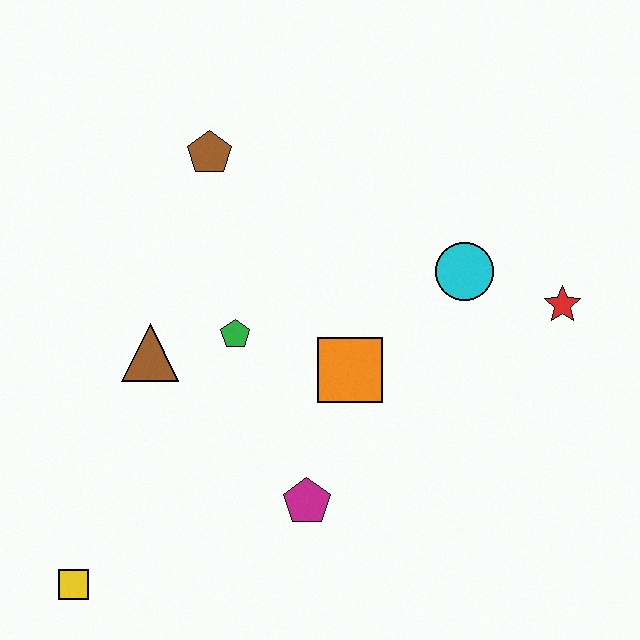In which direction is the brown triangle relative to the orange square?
The brown triangle is to the left of the orange square.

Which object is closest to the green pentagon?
The brown triangle is closest to the green pentagon.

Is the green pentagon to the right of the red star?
No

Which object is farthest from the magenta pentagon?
The brown pentagon is farthest from the magenta pentagon.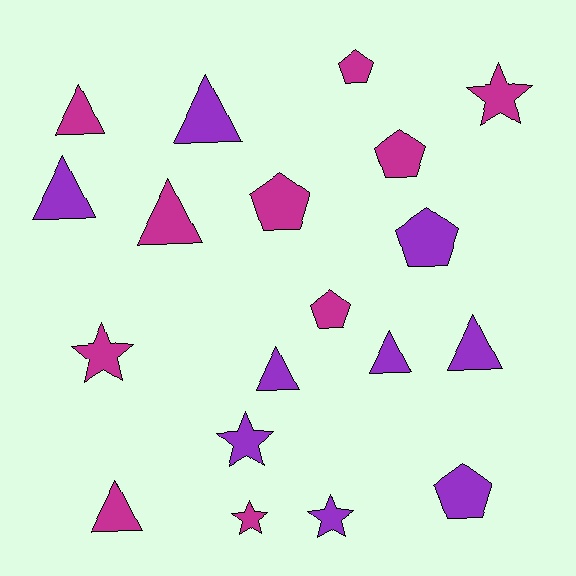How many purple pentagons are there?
There are 2 purple pentagons.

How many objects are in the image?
There are 19 objects.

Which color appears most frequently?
Magenta, with 10 objects.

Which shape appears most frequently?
Triangle, with 8 objects.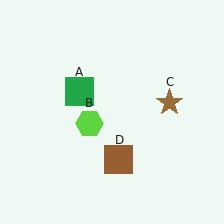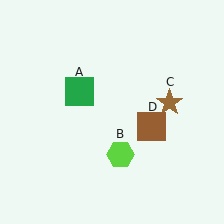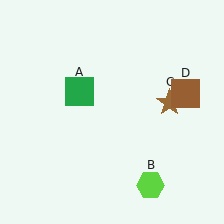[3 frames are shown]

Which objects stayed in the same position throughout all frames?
Green square (object A) and brown star (object C) remained stationary.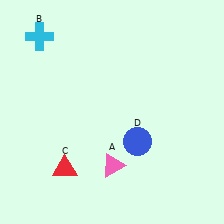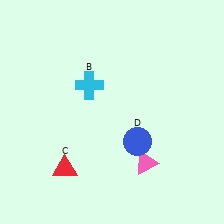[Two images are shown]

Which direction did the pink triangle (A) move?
The pink triangle (A) moved right.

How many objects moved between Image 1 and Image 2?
2 objects moved between the two images.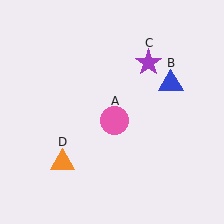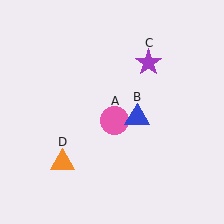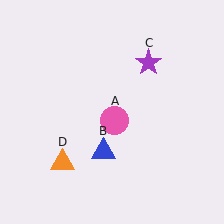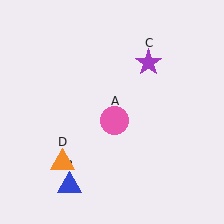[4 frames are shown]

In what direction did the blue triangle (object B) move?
The blue triangle (object B) moved down and to the left.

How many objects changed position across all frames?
1 object changed position: blue triangle (object B).